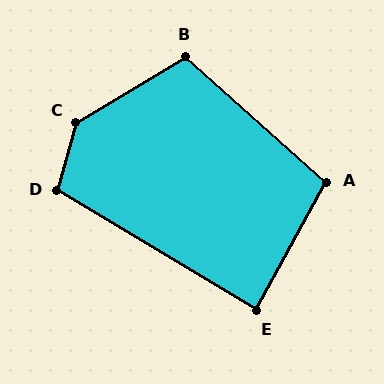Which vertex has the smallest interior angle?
E, at approximately 88 degrees.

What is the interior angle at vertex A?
Approximately 103 degrees (obtuse).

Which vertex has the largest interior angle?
C, at approximately 137 degrees.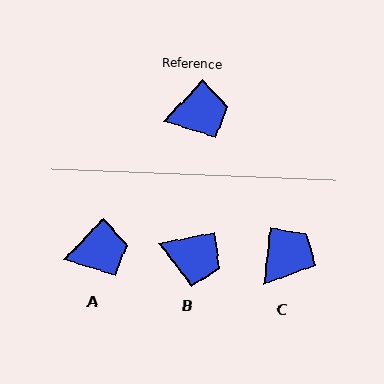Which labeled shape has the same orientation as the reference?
A.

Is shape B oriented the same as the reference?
No, it is off by about 35 degrees.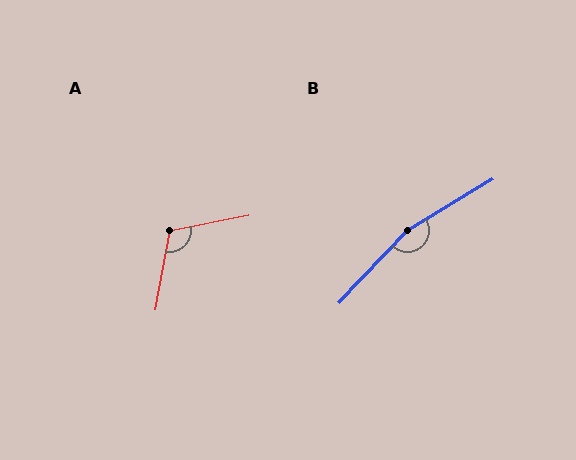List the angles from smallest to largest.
A (111°), B (165°).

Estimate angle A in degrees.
Approximately 111 degrees.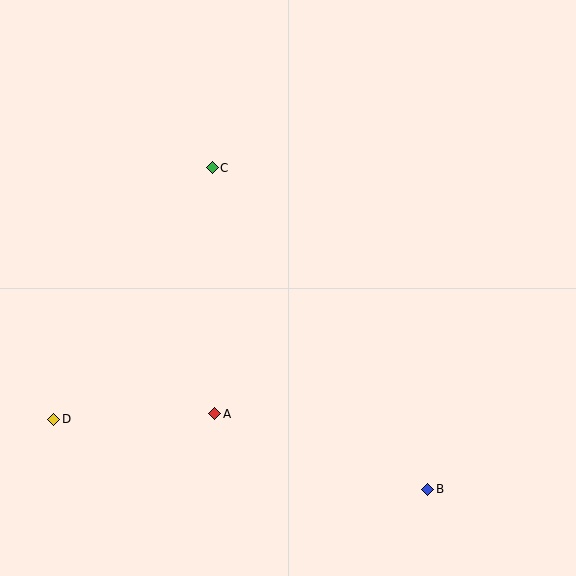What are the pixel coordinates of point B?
Point B is at (428, 489).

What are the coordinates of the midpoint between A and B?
The midpoint between A and B is at (321, 451).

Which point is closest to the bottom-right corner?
Point B is closest to the bottom-right corner.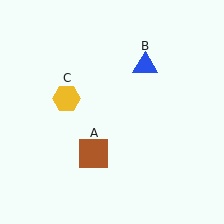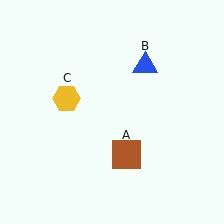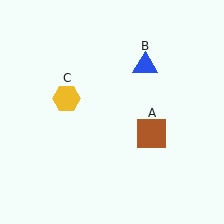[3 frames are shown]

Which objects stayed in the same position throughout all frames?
Blue triangle (object B) and yellow hexagon (object C) remained stationary.